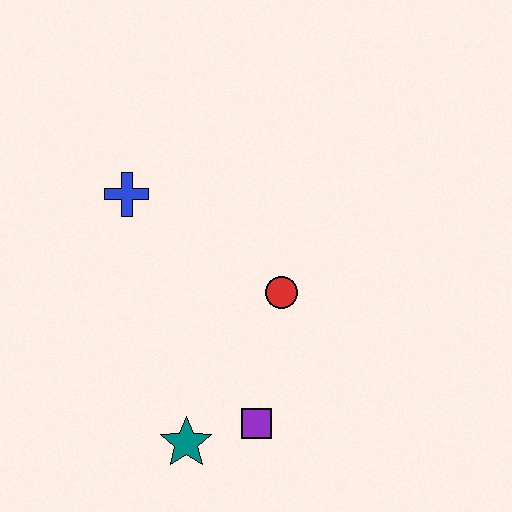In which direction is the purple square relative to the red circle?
The purple square is below the red circle.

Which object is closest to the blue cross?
The red circle is closest to the blue cross.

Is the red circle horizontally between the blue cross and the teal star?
No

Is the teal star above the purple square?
No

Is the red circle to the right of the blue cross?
Yes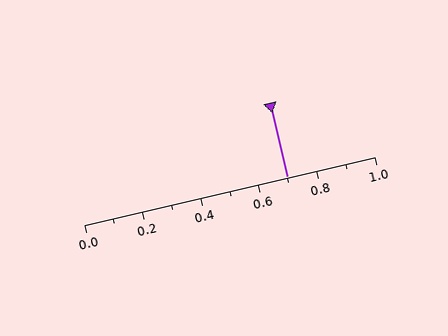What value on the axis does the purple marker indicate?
The marker indicates approximately 0.7.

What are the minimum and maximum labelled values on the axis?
The axis runs from 0.0 to 1.0.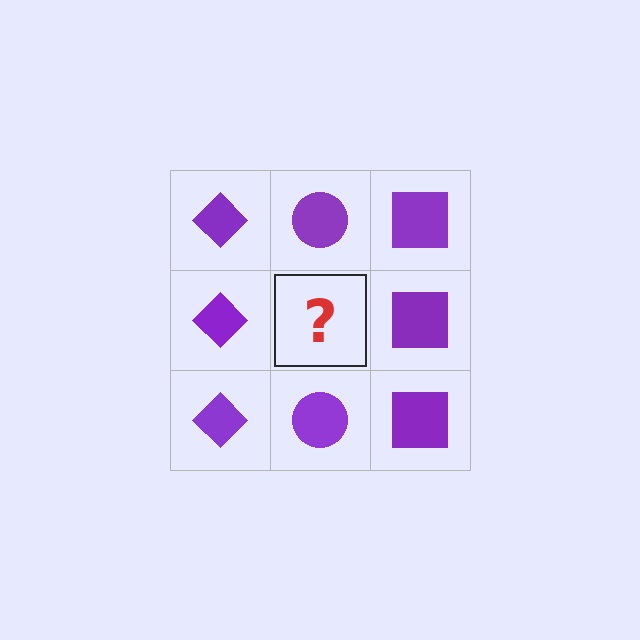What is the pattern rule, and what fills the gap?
The rule is that each column has a consistent shape. The gap should be filled with a purple circle.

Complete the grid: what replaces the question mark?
The question mark should be replaced with a purple circle.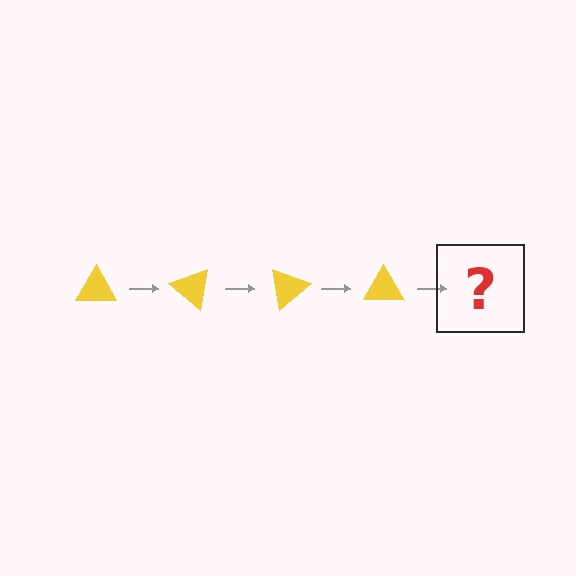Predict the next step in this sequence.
The next step is a yellow triangle rotated 160 degrees.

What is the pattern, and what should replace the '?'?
The pattern is that the triangle rotates 40 degrees each step. The '?' should be a yellow triangle rotated 160 degrees.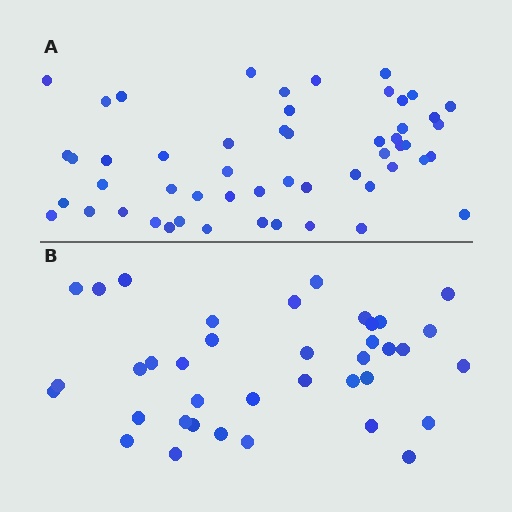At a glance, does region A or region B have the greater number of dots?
Region A (the top region) has more dots.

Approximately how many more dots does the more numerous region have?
Region A has approximately 15 more dots than region B.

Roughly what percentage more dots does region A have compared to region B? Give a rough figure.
About 40% more.